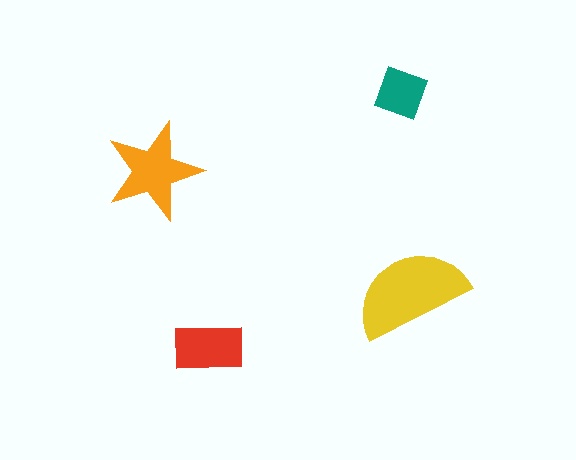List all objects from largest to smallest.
The yellow semicircle, the orange star, the red rectangle, the teal diamond.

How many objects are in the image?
There are 4 objects in the image.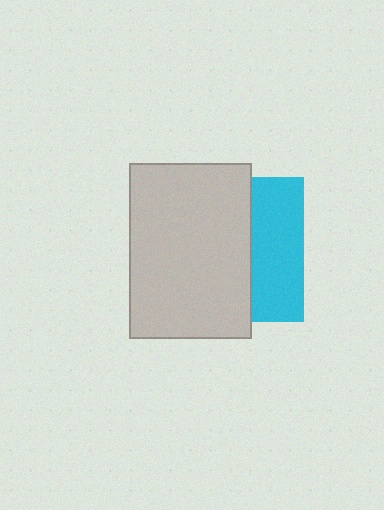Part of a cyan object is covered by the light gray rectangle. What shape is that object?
It is a square.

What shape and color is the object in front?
The object in front is a light gray rectangle.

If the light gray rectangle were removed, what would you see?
You would see the complete cyan square.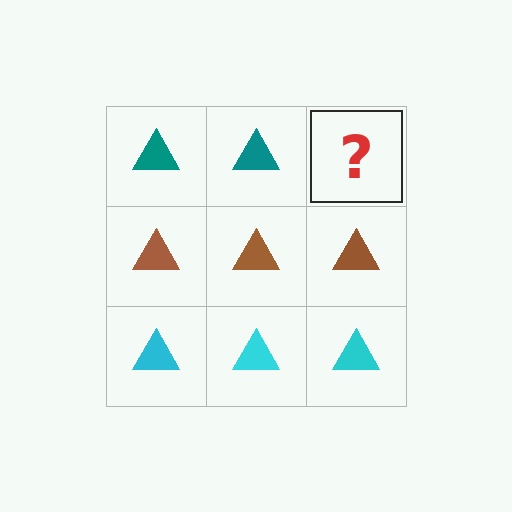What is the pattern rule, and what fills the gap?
The rule is that each row has a consistent color. The gap should be filled with a teal triangle.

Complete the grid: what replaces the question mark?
The question mark should be replaced with a teal triangle.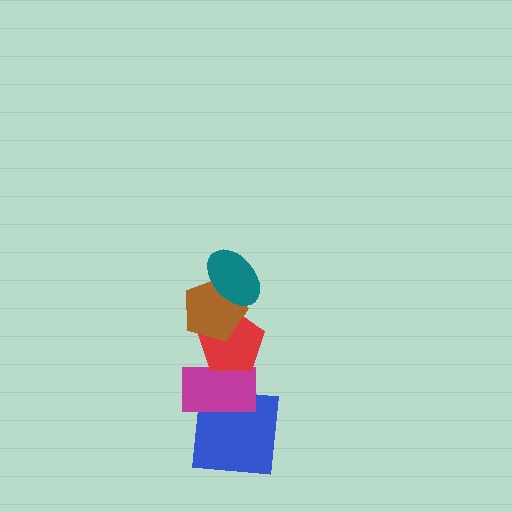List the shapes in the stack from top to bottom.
From top to bottom: the teal ellipse, the brown pentagon, the red pentagon, the magenta rectangle, the blue square.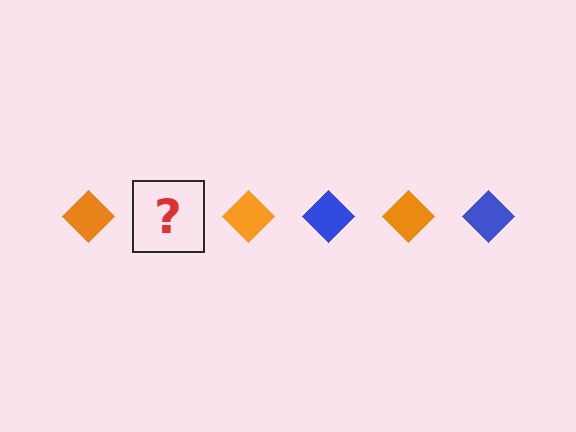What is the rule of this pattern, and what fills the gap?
The rule is that the pattern cycles through orange, blue diamonds. The gap should be filled with a blue diamond.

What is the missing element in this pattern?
The missing element is a blue diamond.